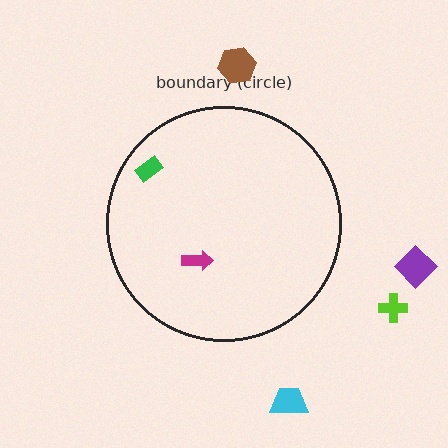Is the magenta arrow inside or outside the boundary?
Inside.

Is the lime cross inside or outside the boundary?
Outside.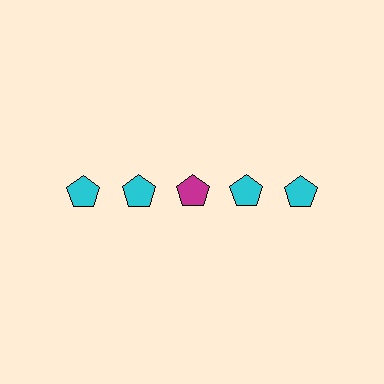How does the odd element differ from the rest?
It has a different color: magenta instead of cyan.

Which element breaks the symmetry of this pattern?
The magenta pentagon in the top row, center column breaks the symmetry. All other shapes are cyan pentagons.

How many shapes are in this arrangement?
There are 5 shapes arranged in a grid pattern.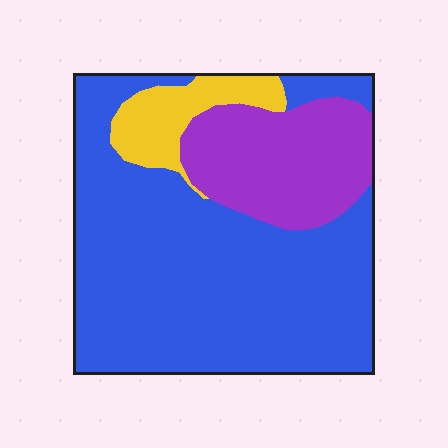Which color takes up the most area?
Blue, at roughly 70%.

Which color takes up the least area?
Yellow, at roughly 10%.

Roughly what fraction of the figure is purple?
Purple takes up between a sixth and a third of the figure.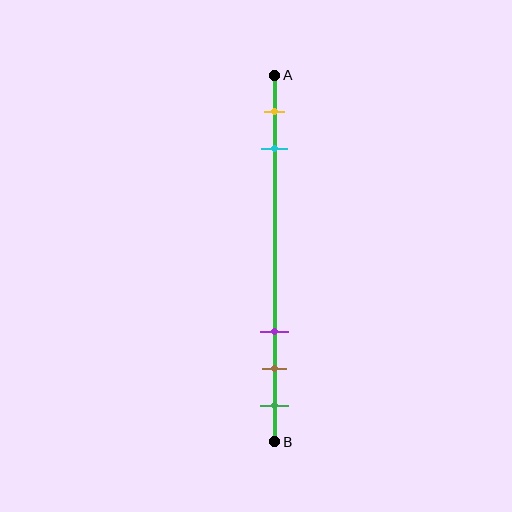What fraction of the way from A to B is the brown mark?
The brown mark is approximately 80% (0.8) of the way from A to B.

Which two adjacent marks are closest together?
The brown and green marks are the closest adjacent pair.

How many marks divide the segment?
There are 5 marks dividing the segment.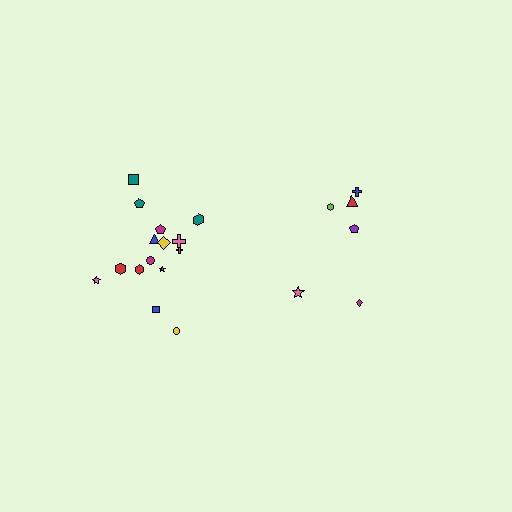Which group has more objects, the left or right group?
The left group.